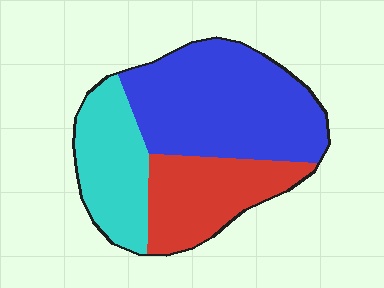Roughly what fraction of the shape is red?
Red takes up about one quarter (1/4) of the shape.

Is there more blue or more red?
Blue.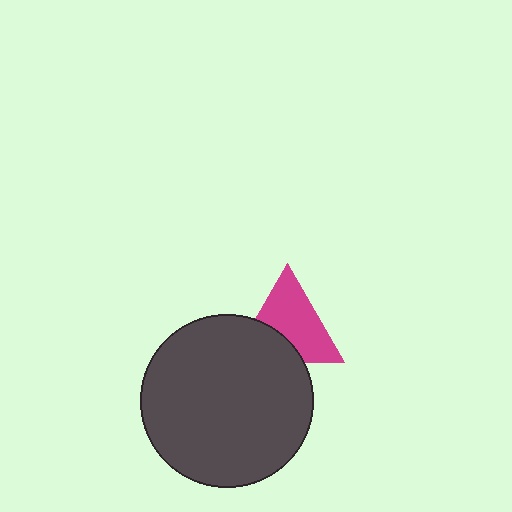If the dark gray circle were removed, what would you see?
You would see the complete magenta triangle.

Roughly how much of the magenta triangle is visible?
Most of it is visible (roughly 66%).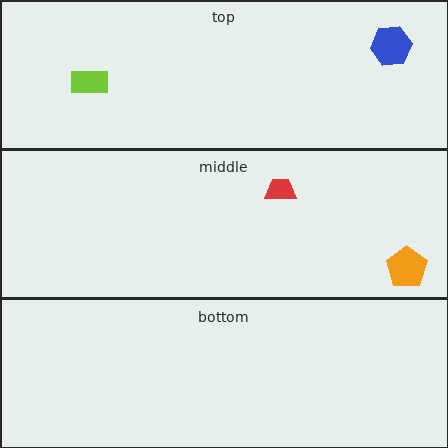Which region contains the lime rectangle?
The top region.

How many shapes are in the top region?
2.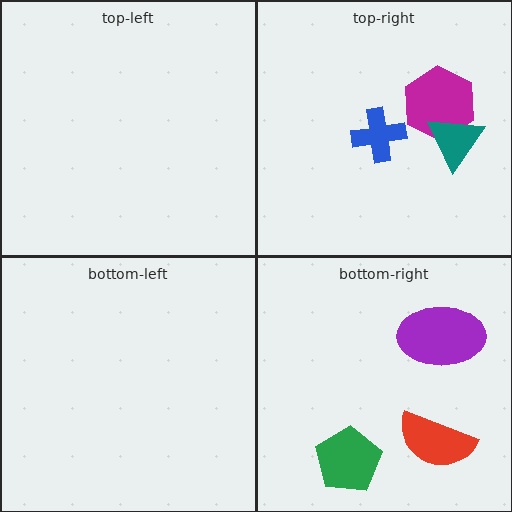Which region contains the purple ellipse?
The bottom-right region.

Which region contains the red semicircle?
The bottom-right region.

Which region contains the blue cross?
The top-right region.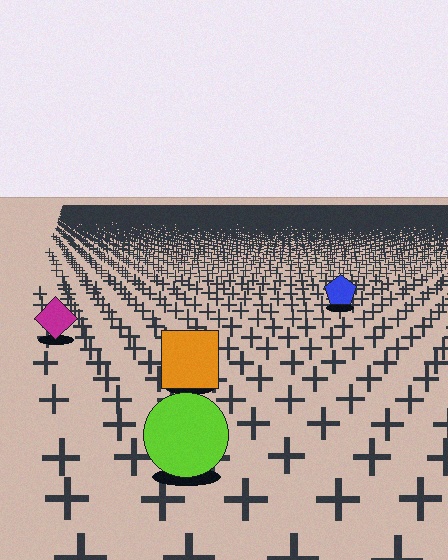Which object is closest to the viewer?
The lime circle is closest. The texture marks near it are larger and more spread out.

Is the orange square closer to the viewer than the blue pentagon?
Yes. The orange square is closer — you can tell from the texture gradient: the ground texture is coarser near it.